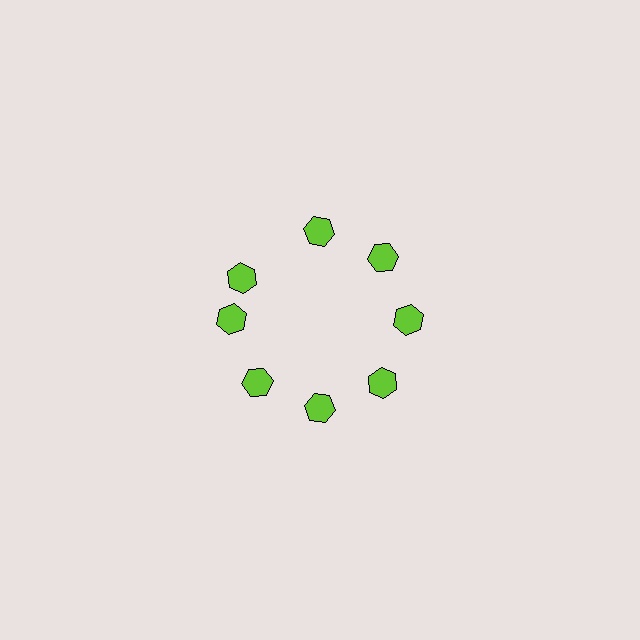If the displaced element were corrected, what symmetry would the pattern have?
It would have 8-fold rotational symmetry — the pattern would map onto itself every 45 degrees.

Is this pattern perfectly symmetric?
No. The 8 lime hexagons are arranged in a ring, but one element near the 10 o'clock position is rotated out of alignment along the ring, breaking the 8-fold rotational symmetry.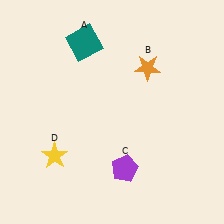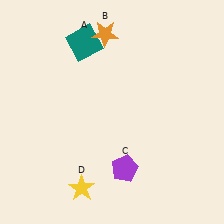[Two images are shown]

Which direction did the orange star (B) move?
The orange star (B) moved left.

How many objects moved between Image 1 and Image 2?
2 objects moved between the two images.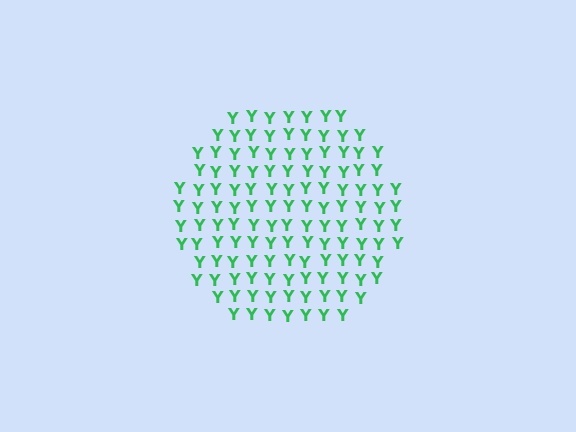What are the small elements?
The small elements are letter Y's.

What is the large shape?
The large shape is a hexagon.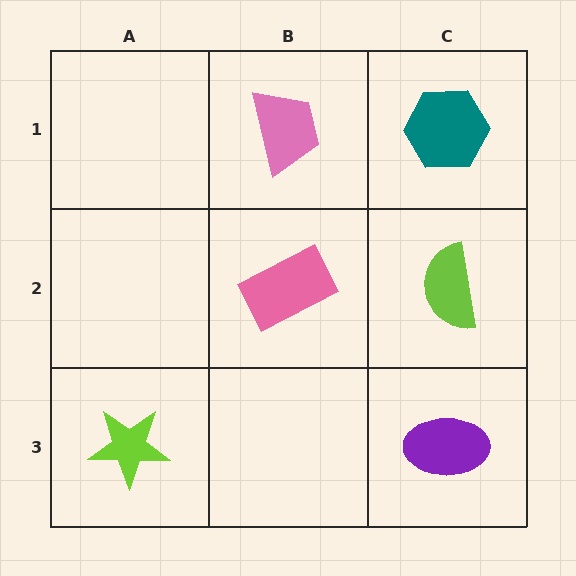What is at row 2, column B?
A pink rectangle.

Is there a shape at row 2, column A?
No, that cell is empty.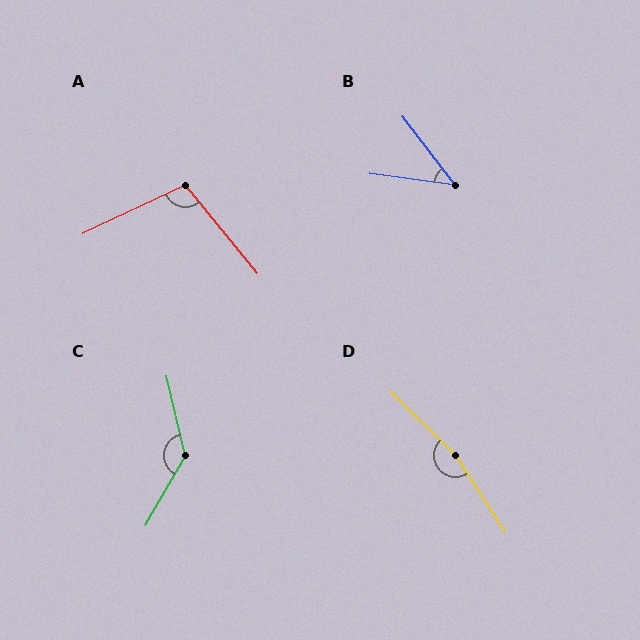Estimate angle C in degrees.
Approximately 137 degrees.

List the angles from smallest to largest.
B (45°), A (104°), C (137°), D (168°).